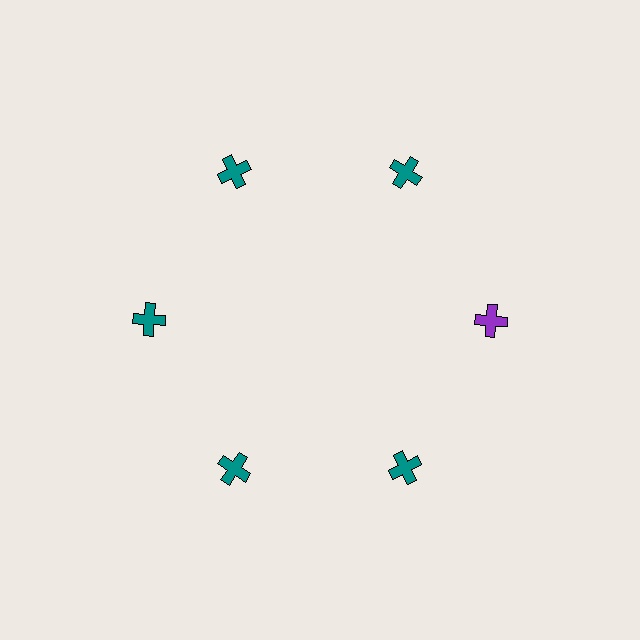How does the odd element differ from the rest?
It has a different color: purple instead of teal.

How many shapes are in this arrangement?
There are 6 shapes arranged in a ring pattern.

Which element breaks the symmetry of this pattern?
The purple cross at roughly the 3 o'clock position breaks the symmetry. All other shapes are teal crosses.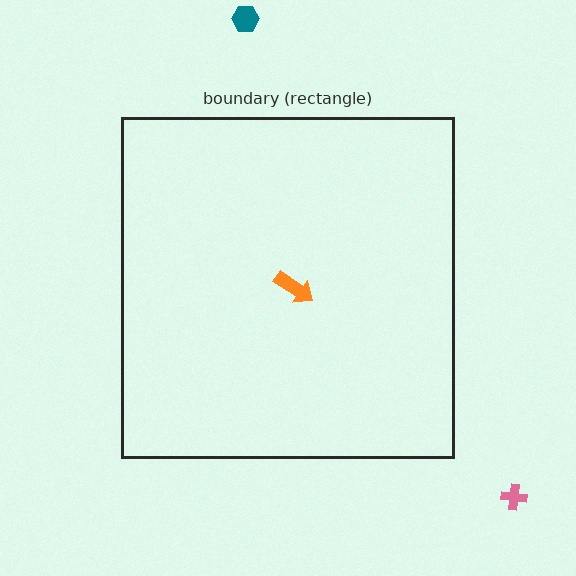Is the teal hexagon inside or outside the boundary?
Outside.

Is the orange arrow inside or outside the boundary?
Inside.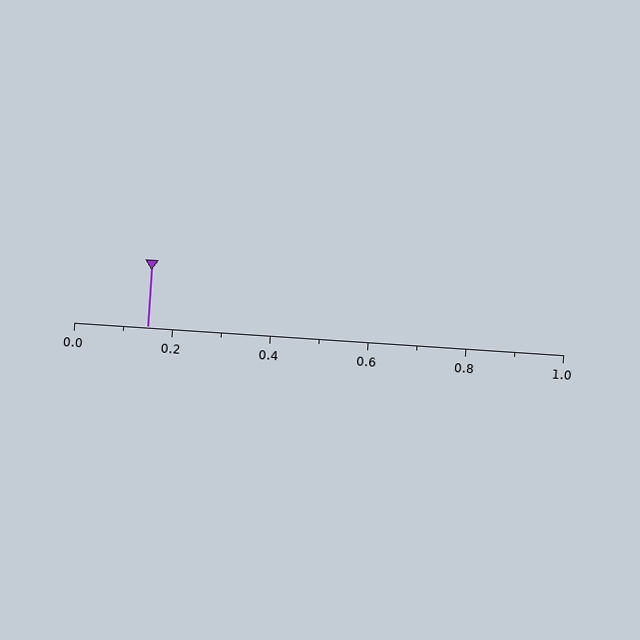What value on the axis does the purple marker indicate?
The marker indicates approximately 0.15.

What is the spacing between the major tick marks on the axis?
The major ticks are spaced 0.2 apart.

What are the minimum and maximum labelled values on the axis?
The axis runs from 0.0 to 1.0.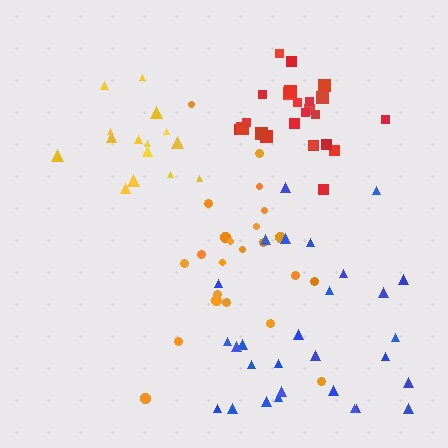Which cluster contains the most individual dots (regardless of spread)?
Blue (29).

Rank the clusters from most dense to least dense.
red, yellow, orange, blue.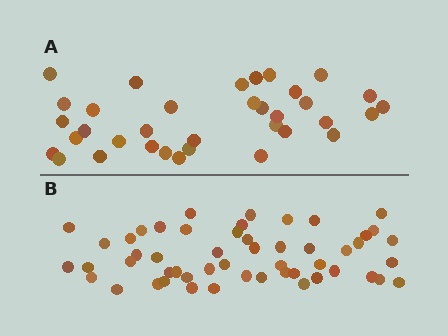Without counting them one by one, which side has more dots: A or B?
Region B (the bottom region) has more dots.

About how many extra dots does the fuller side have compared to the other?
Region B has approximately 15 more dots than region A.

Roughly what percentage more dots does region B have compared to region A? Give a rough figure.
About 50% more.